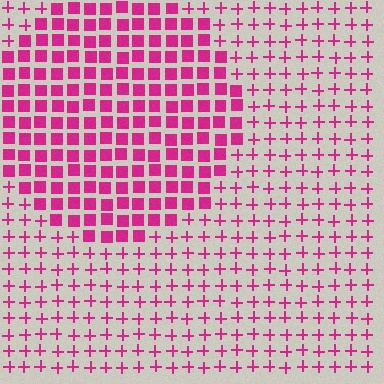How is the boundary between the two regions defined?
The boundary is defined by a change in element shape: squares inside vs. plus signs outside. All elements share the same color and spacing.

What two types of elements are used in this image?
The image uses squares inside the circle region and plus signs outside it.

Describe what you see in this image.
The image is filled with small magenta elements arranged in a uniform grid. A circle-shaped region contains squares, while the surrounding area contains plus signs. The boundary is defined purely by the change in element shape.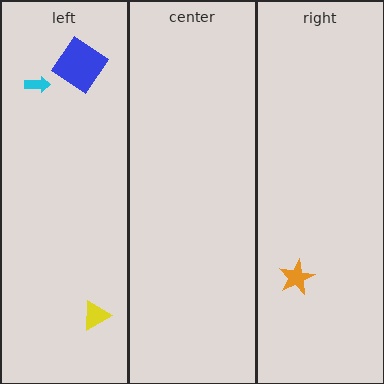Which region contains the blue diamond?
The left region.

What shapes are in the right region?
The orange star.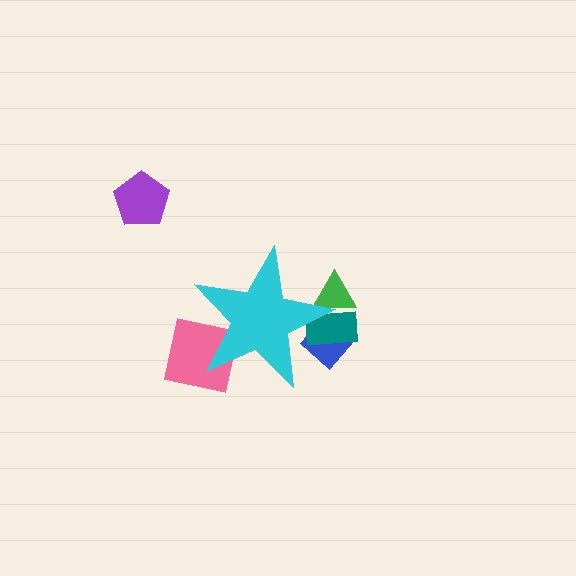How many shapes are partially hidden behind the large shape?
4 shapes are partially hidden.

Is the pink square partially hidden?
Yes, the pink square is partially hidden behind the cyan star.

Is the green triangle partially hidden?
Yes, the green triangle is partially hidden behind the cyan star.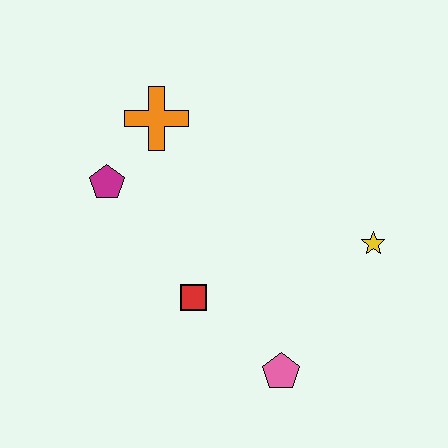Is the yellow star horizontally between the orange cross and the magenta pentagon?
No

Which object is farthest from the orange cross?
The pink pentagon is farthest from the orange cross.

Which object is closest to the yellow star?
The pink pentagon is closest to the yellow star.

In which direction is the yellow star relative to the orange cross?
The yellow star is to the right of the orange cross.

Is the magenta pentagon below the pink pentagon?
No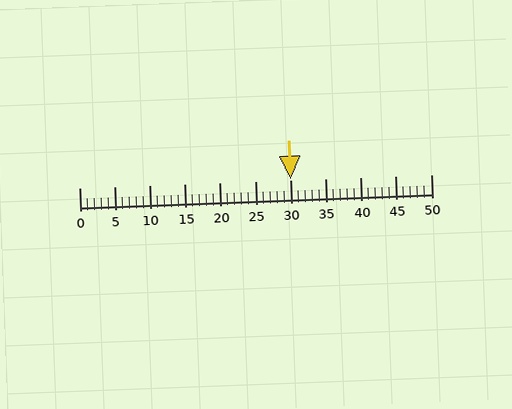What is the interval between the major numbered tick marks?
The major tick marks are spaced 5 units apart.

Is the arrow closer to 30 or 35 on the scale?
The arrow is closer to 30.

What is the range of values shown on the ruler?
The ruler shows values from 0 to 50.